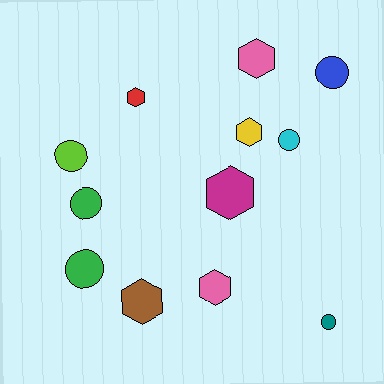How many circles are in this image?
There are 6 circles.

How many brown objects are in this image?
There is 1 brown object.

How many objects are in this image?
There are 12 objects.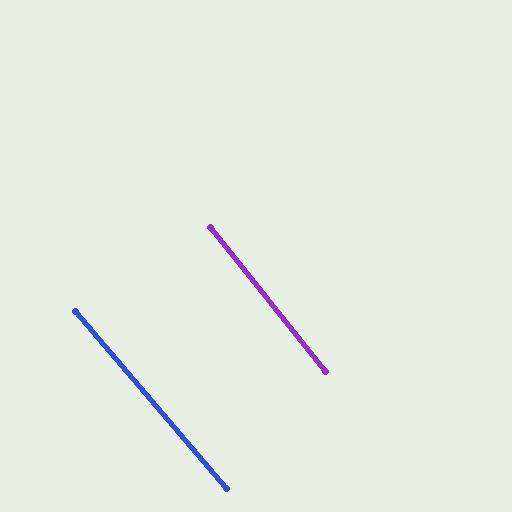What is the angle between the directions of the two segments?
Approximately 2 degrees.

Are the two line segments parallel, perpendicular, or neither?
Parallel — their directions differ by only 1.5°.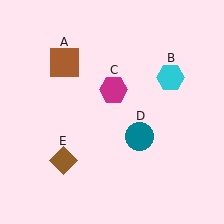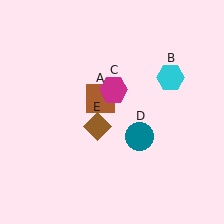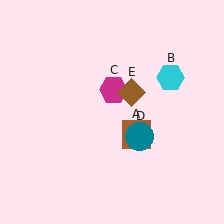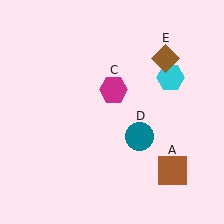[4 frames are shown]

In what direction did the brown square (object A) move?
The brown square (object A) moved down and to the right.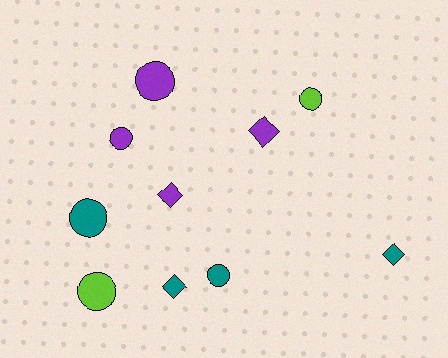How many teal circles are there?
There are 2 teal circles.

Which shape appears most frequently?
Circle, with 6 objects.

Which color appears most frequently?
Teal, with 4 objects.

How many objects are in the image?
There are 10 objects.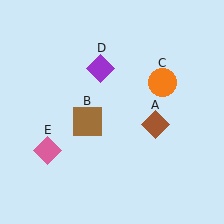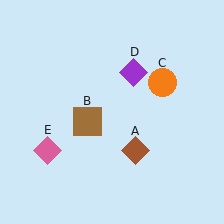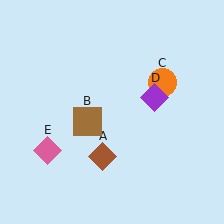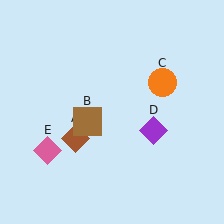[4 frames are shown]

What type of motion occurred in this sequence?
The brown diamond (object A), purple diamond (object D) rotated clockwise around the center of the scene.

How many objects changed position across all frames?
2 objects changed position: brown diamond (object A), purple diamond (object D).